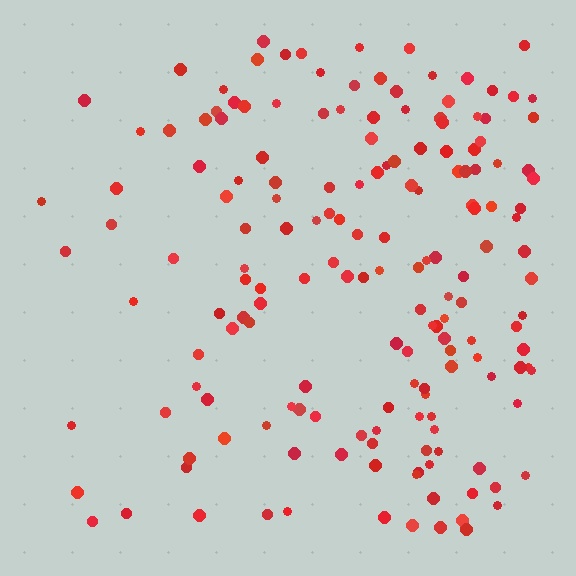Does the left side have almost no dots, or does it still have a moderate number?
Still a moderate number, just noticeably fewer than the right.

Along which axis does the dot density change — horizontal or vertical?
Horizontal.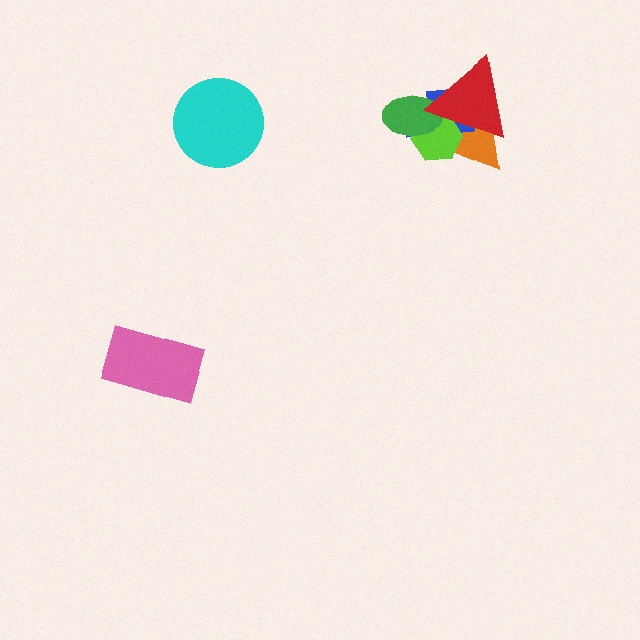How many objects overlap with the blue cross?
4 objects overlap with the blue cross.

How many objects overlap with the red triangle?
4 objects overlap with the red triangle.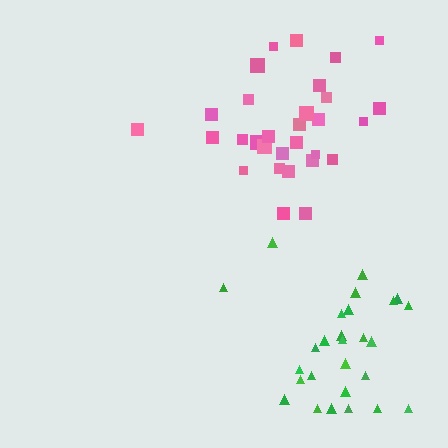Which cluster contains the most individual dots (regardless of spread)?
Pink (32).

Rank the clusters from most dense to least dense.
pink, green.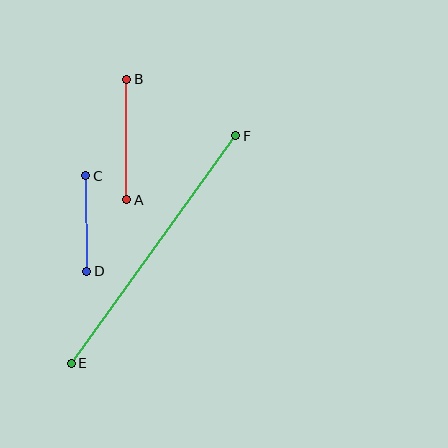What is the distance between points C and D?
The distance is approximately 96 pixels.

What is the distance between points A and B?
The distance is approximately 120 pixels.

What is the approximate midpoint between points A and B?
The midpoint is at approximately (127, 140) pixels.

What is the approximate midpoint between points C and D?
The midpoint is at approximately (86, 224) pixels.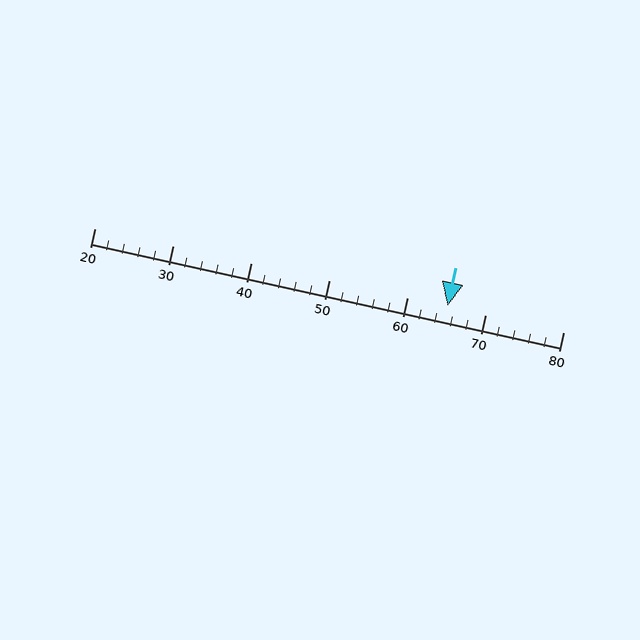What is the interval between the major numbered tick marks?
The major tick marks are spaced 10 units apart.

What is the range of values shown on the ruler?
The ruler shows values from 20 to 80.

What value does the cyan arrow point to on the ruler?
The cyan arrow points to approximately 65.